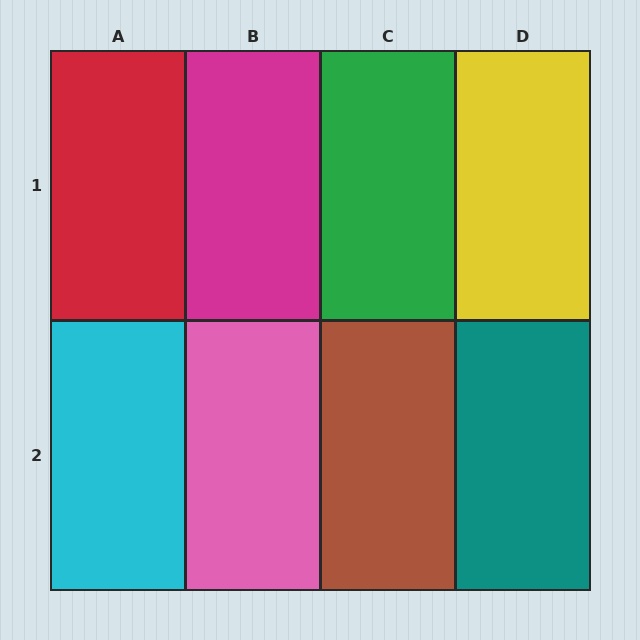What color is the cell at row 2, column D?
Teal.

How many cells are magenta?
1 cell is magenta.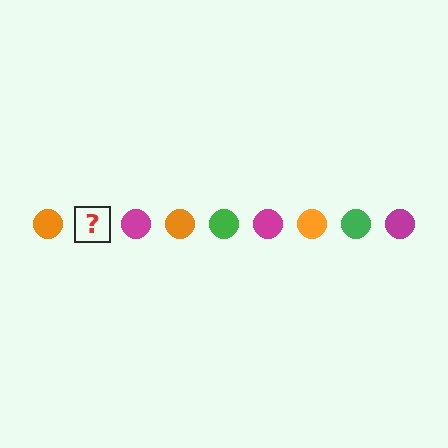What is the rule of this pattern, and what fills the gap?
The rule is that the pattern cycles through orange, green, magenta circles. The gap should be filled with a green circle.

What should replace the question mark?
The question mark should be replaced with a green circle.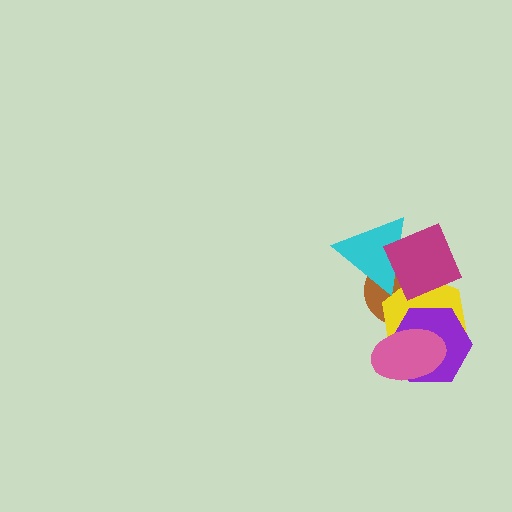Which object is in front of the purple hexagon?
The pink ellipse is in front of the purple hexagon.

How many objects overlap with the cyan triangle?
2 objects overlap with the cyan triangle.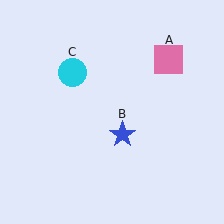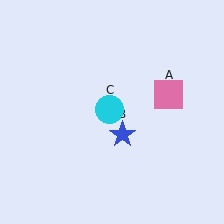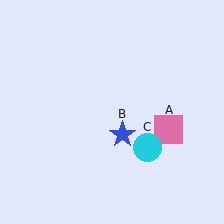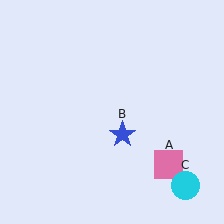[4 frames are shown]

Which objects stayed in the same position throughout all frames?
Blue star (object B) remained stationary.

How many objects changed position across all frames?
2 objects changed position: pink square (object A), cyan circle (object C).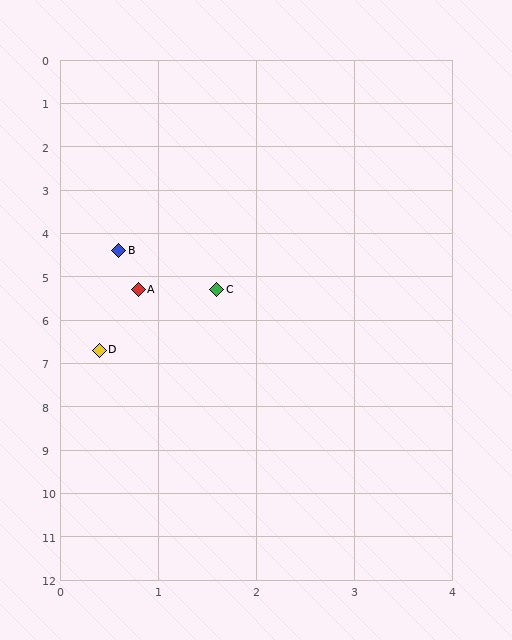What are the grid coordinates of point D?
Point D is at approximately (0.4, 6.7).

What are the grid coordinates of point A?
Point A is at approximately (0.8, 5.3).